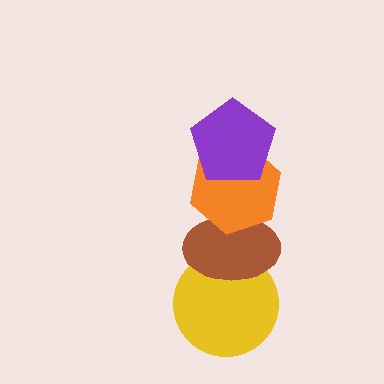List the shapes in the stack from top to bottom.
From top to bottom: the purple pentagon, the orange hexagon, the brown ellipse, the yellow circle.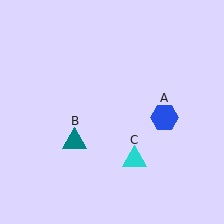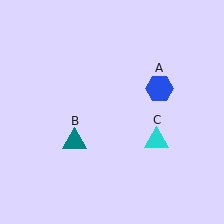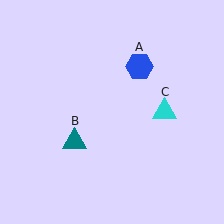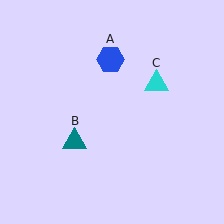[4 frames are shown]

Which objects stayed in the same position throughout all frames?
Teal triangle (object B) remained stationary.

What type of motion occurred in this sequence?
The blue hexagon (object A), cyan triangle (object C) rotated counterclockwise around the center of the scene.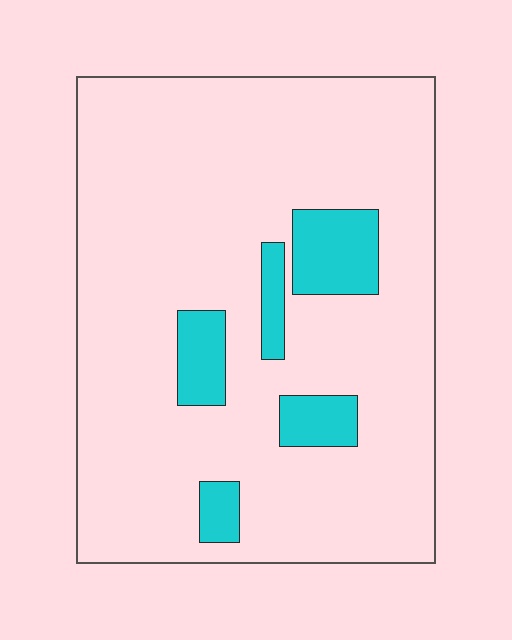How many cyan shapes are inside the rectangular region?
5.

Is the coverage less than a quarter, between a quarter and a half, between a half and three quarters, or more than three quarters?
Less than a quarter.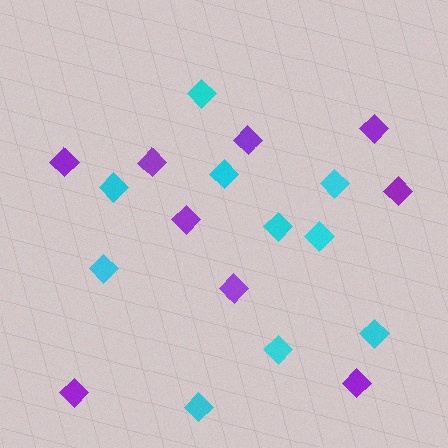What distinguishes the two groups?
There are 2 groups: one group of cyan diamonds (10) and one group of purple diamonds (9).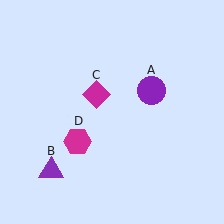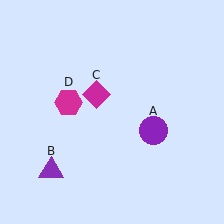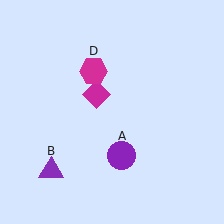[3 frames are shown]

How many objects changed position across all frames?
2 objects changed position: purple circle (object A), magenta hexagon (object D).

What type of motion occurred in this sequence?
The purple circle (object A), magenta hexagon (object D) rotated clockwise around the center of the scene.